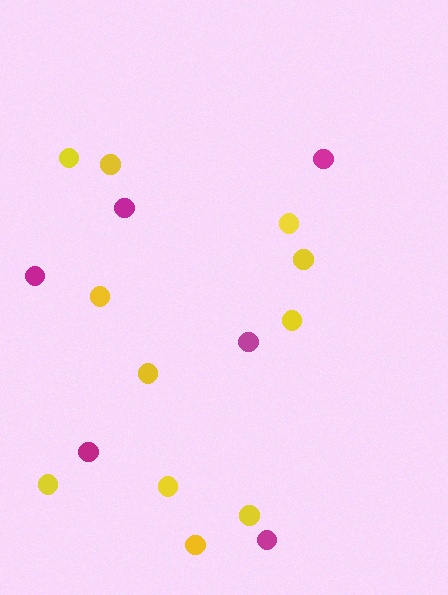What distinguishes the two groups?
There are 2 groups: one group of magenta circles (6) and one group of yellow circles (11).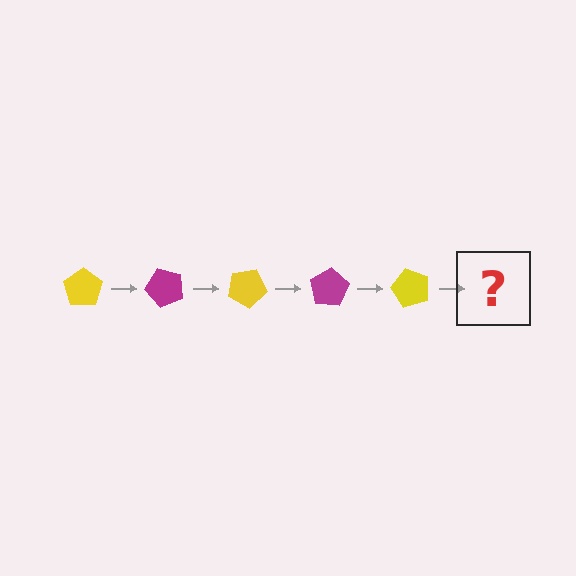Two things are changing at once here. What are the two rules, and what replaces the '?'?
The two rules are that it rotates 50 degrees each step and the color cycles through yellow and magenta. The '?' should be a magenta pentagon, rotated 250 degrees from the start.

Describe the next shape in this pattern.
It should be a magenta pentagon, rotated 250 degrees from the start.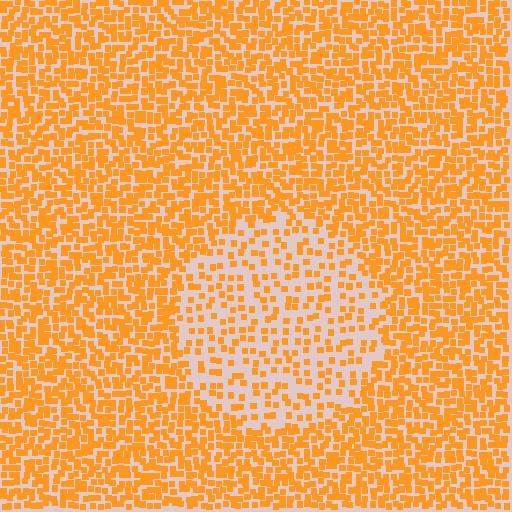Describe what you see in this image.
The image contains small orange elements arranged at two different densities. A circle-shaped region is visible where the elements are less densely packed than the surrounding area.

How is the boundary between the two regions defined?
The boundary is defined by a change in element density (approximately 2.1x ratio). All elements are the same color, size, and shape.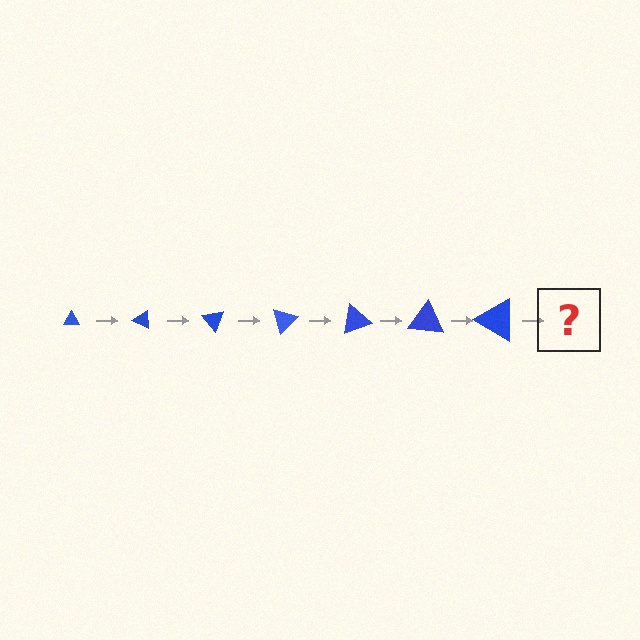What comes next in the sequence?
The next element should be a triangle, larger than the previous one and rotated 175 degrees from the start.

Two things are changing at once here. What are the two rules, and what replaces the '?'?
The two rules are that the triangle grows larger each step and it rotates 25 degrees each step. The '?' should be a triangle, larger than the previous one and rotated 175 degrees from the start.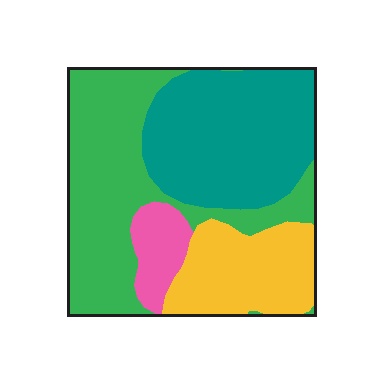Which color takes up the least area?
Pink, at roughly 10%.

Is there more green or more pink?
Green.